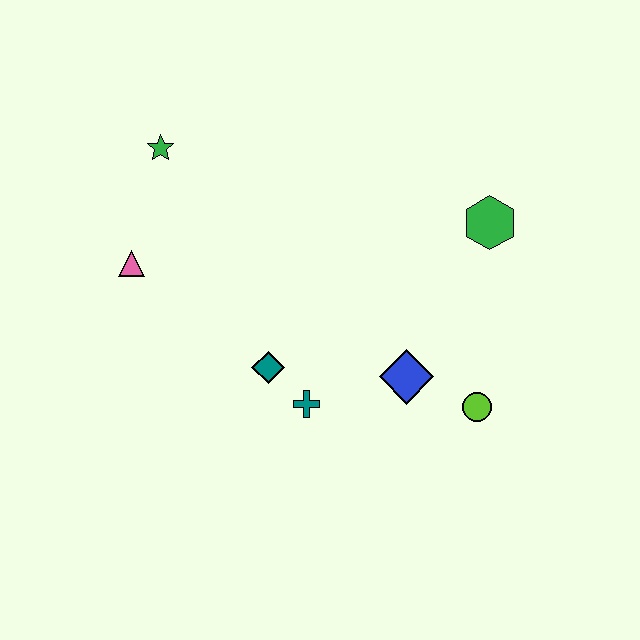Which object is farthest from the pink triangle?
The lime circle is farthest from the pink triangle.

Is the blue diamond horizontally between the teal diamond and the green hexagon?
Yes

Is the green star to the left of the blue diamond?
Yes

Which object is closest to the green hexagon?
The blue diamond is closest to the green hexagon.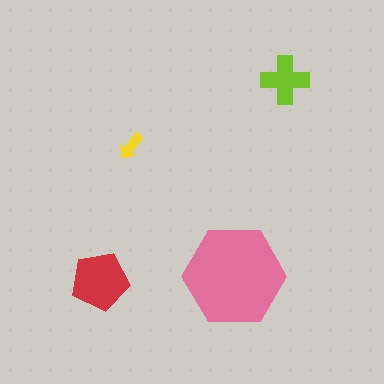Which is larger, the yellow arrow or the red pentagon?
The red pentagon.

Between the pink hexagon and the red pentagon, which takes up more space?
The pink hexagon.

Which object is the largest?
The pink hexagon.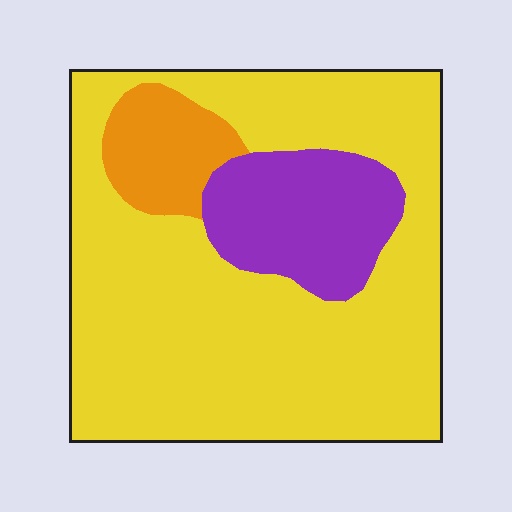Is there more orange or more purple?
Purple.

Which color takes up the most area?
Yellow, at roughly 75%.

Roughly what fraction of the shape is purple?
Purple covers about 15% of the shape.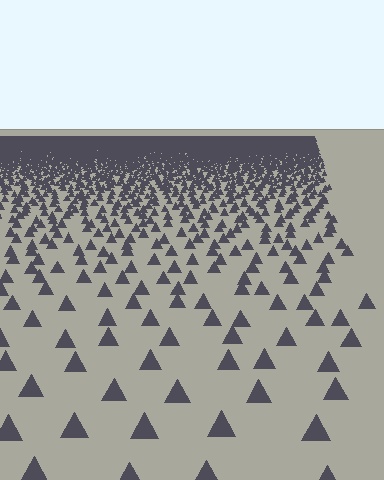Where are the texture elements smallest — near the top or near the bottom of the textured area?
Near the top.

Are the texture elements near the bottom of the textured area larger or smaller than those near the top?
Larger. Near the bottom, elements are closer to the viewer and appear at a bigger on-screen size.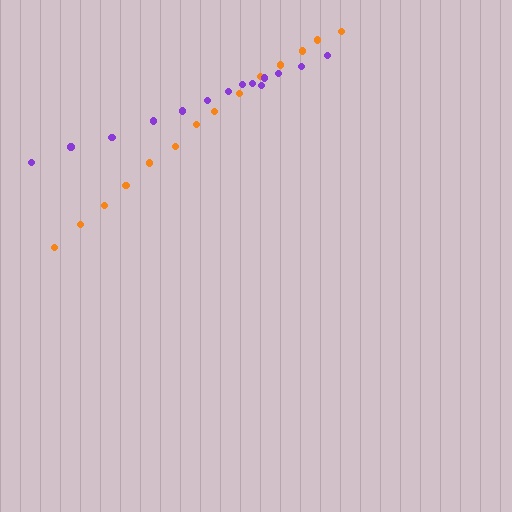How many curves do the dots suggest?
There are 2 distinct paths.